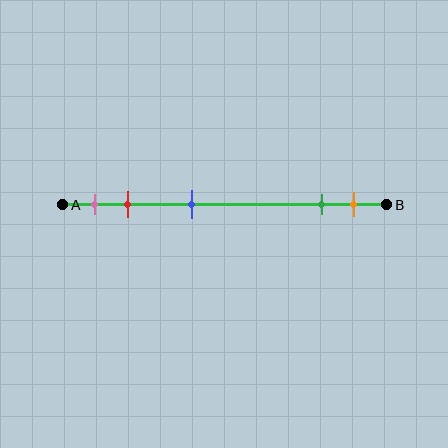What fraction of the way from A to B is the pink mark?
The pink mark is approximately 10% (0.1) of the way from A to B.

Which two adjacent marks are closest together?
The green and orange marks are the closest adjacent pair.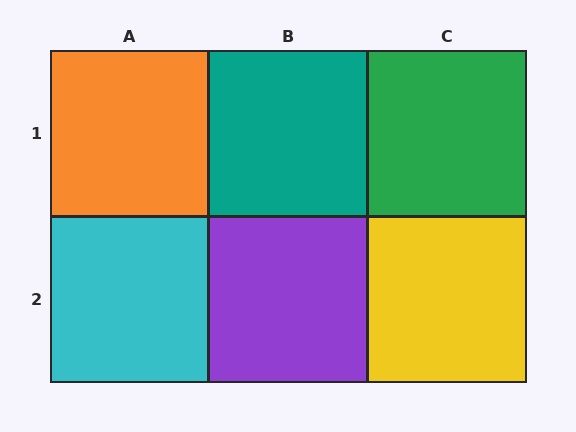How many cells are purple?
1 cell is purple.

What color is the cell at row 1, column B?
Teal.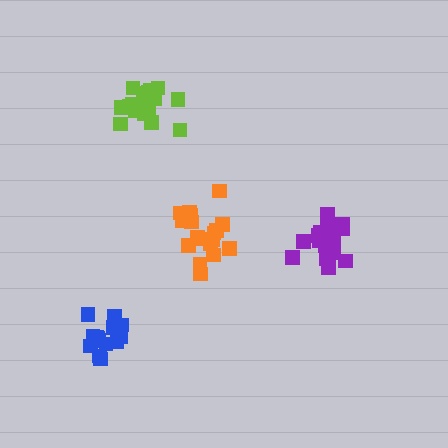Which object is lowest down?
The blue cluster is bottommost.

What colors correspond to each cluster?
The clusters are colored: lime, purple, blue, orange.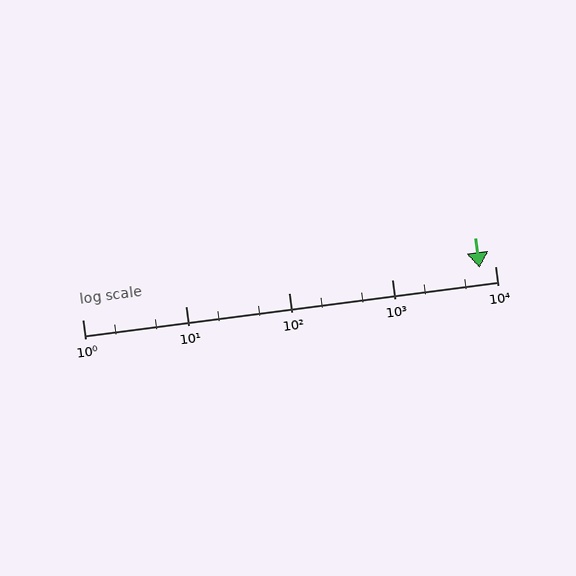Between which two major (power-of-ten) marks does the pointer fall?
The pointer is between 1000 and 10000.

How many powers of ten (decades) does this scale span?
The scale spans 4 decades, from 1 to 10000.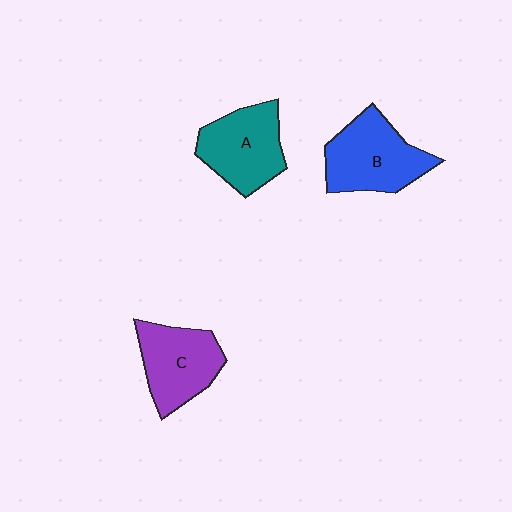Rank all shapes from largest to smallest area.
From largest to smallest: B (blue), A (teal), C (purple).